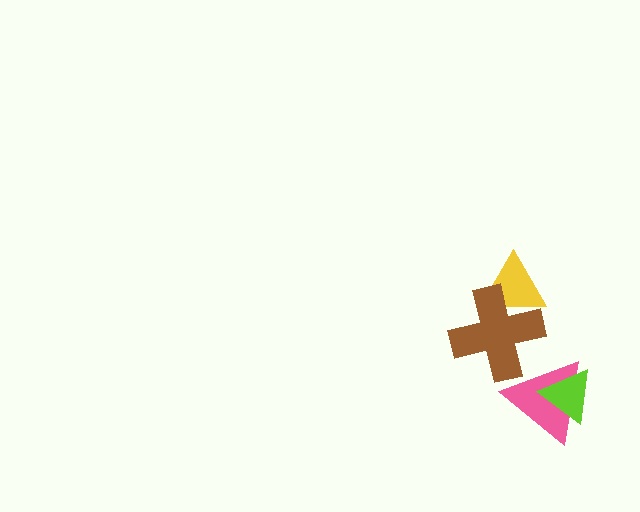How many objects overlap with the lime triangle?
1 object overlaps with the lime triangle.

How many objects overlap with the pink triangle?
2 objects overlap with the pink triangle.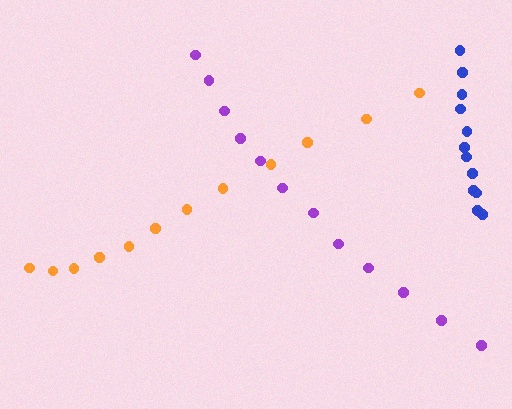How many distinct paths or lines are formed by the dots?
There are 3 distinct paths.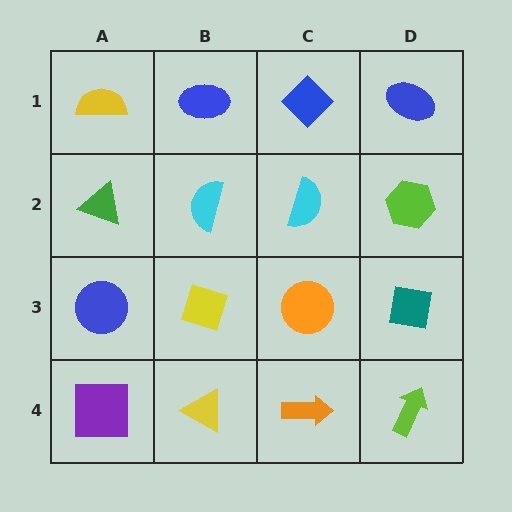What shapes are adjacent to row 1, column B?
A cyan semicircle (row 2, column B), a yellow semicircle (row 1, column A), a blue diamond (row 1, column C).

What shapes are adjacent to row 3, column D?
A lime hexagon (row 2, column D), a lime arrow (row 4, column D), an orange circle (row 3, column C).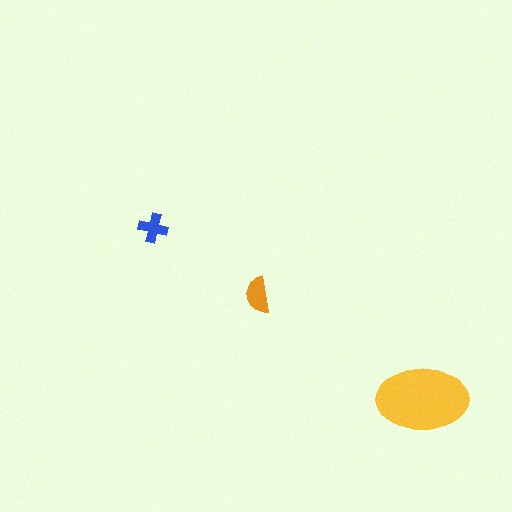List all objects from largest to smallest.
The yellow ellipse, the orange semicircle, the blue cross.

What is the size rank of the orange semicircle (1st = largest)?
2nd.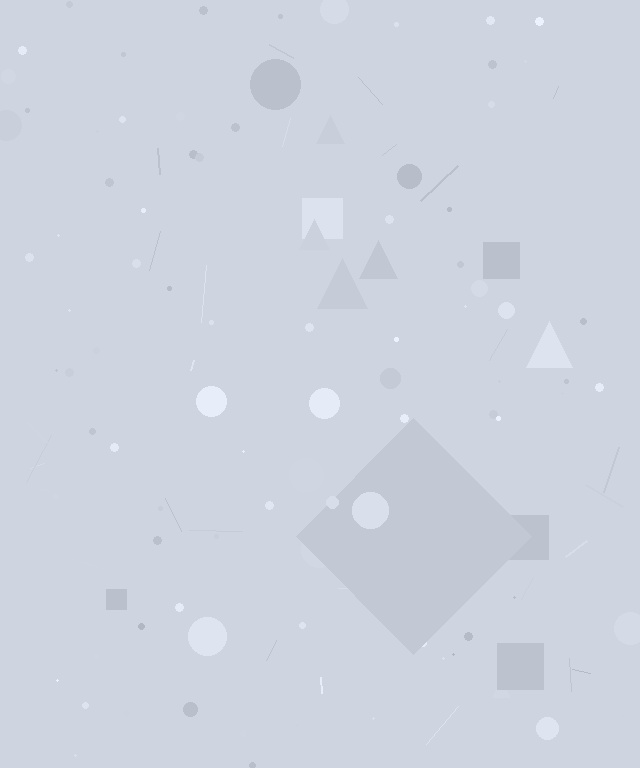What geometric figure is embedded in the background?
A diamond is embedded in the background.